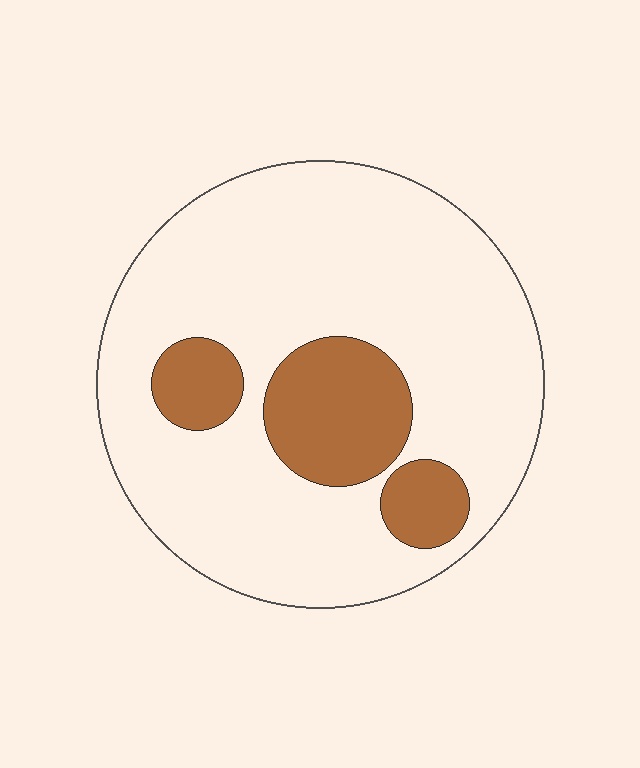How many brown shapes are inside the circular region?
3.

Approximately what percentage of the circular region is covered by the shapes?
Approximately 20%.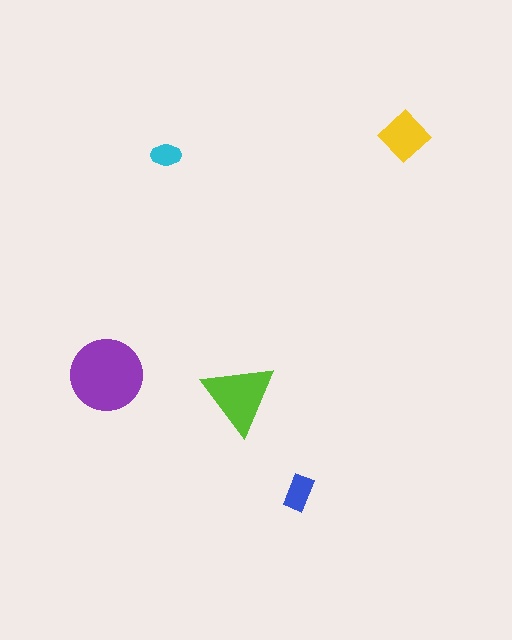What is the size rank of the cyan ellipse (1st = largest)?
5th.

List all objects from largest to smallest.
The purple circle, the lime triangle, the yellow diamond, the blue rectangle, the cyan ellipse.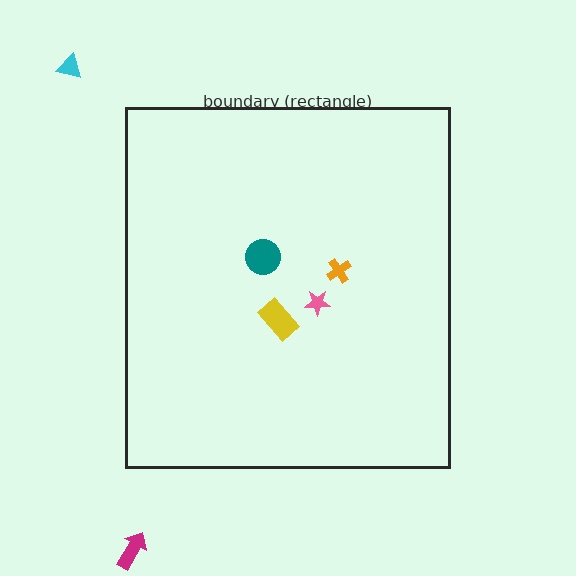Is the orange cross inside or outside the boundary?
Inside.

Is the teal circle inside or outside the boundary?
Inside.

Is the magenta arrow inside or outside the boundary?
Outside.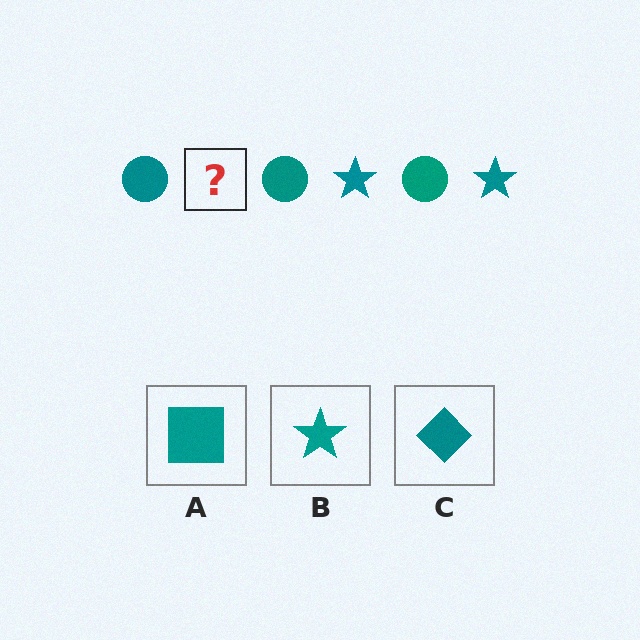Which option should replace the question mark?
Option B.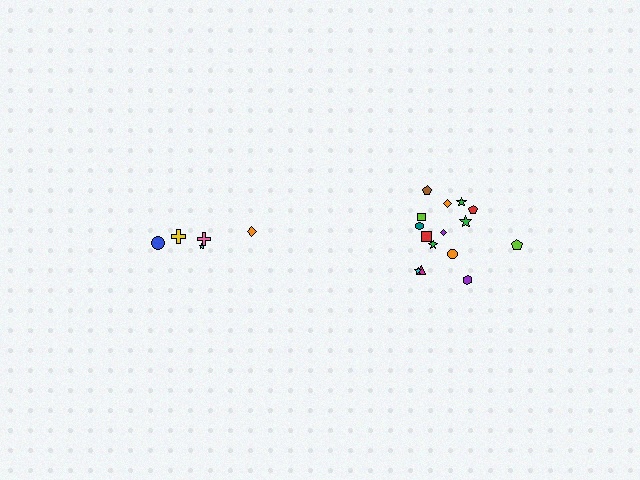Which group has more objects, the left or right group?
The right group.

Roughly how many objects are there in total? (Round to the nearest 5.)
Roughly 20 objects in total.